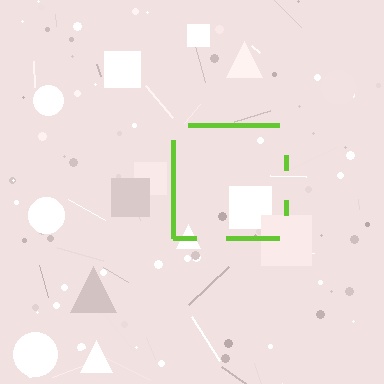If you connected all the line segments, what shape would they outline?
They would outline a square.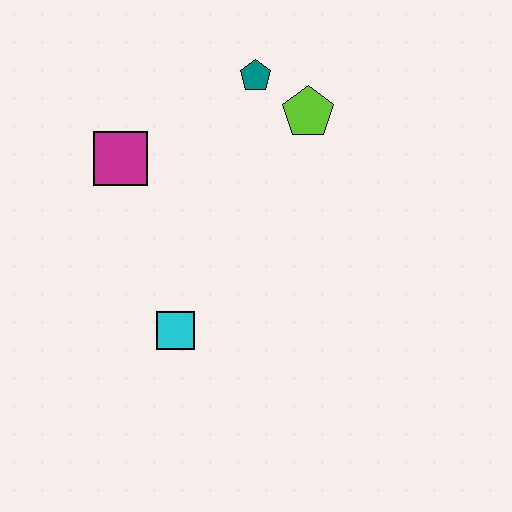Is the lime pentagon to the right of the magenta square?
Yes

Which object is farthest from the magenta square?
The lime pentagon is farthest from the magenta square.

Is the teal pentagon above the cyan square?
Yes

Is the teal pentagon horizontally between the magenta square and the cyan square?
No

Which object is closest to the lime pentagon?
The teal pentagon is closest to the lime pentagon.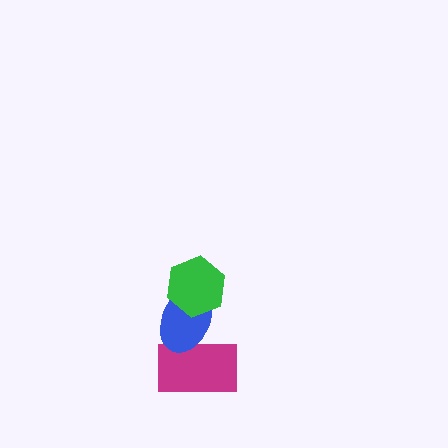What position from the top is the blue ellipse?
The blue ellipse is 2nd from the top.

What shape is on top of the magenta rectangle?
The blue ellipse is on top of the magenta rectangle.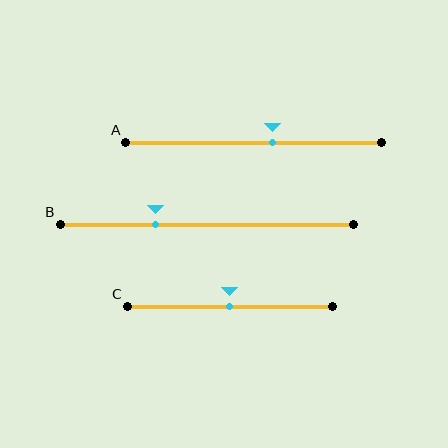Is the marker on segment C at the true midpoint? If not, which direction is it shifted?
Yes, the marker on segment C is at the true midpoint.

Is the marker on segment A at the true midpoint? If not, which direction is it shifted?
No, the marker on segment A is shifted to the right by about 7% of the segment length.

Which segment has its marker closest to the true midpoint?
Segment C has its marker closest to the true midpoint.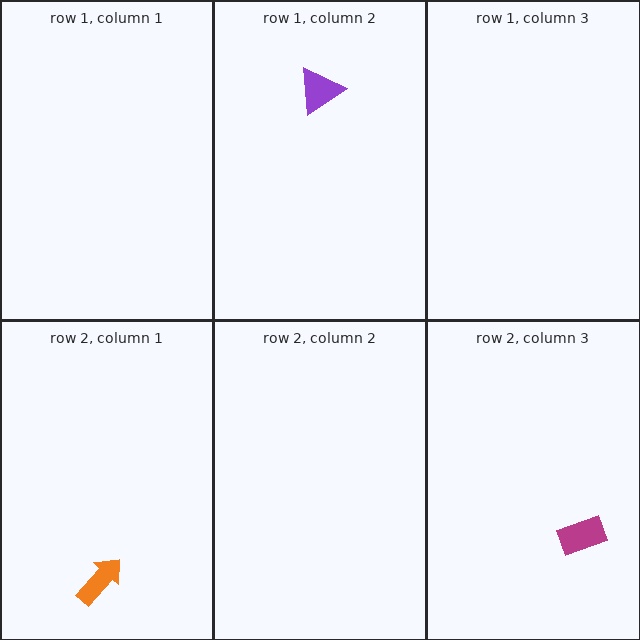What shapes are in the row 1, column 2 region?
The purple triangle.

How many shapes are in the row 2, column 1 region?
1.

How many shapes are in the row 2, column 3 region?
1.